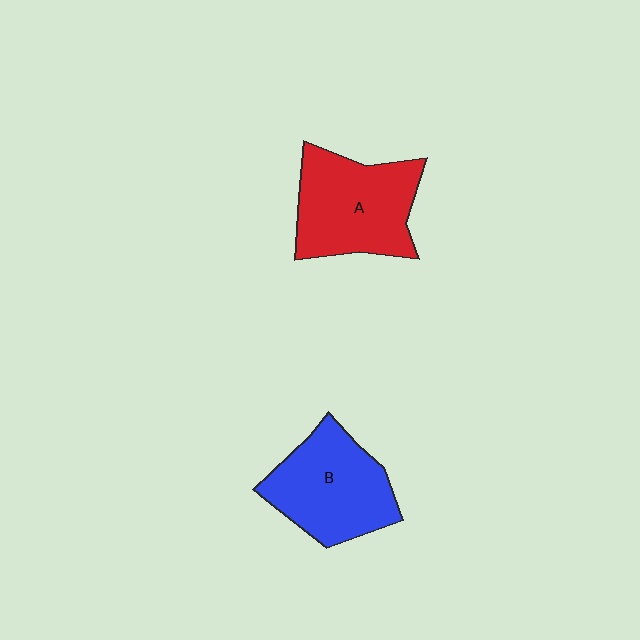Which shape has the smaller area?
Shape B (blue).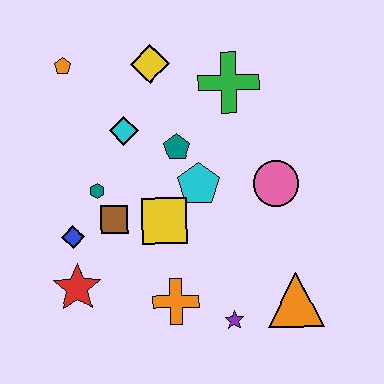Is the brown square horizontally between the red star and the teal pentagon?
Yes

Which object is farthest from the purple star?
The orange pentagon is farthest from the purple star.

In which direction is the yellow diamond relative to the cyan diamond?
The yellow diamond is above the cyan diamond.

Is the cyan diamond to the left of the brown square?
No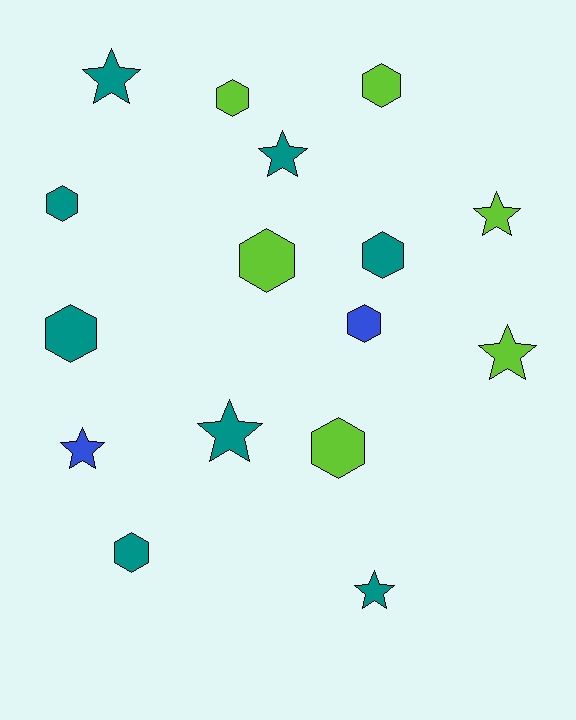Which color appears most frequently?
Teal, with 8 objects.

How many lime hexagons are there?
There are 4 lime hexagons.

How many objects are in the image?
There are 16 objects.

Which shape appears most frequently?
Hexagon, with 9 objects.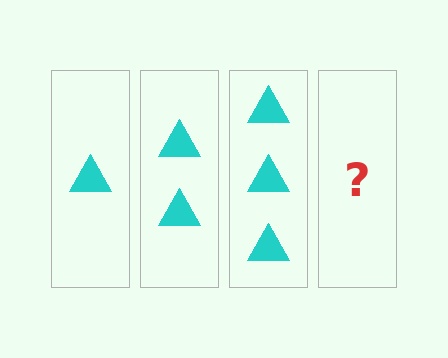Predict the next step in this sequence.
The next step is 4 triangles.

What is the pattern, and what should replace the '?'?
The pattern is that each step adds one more triangle. The '?' should be 4 triangles.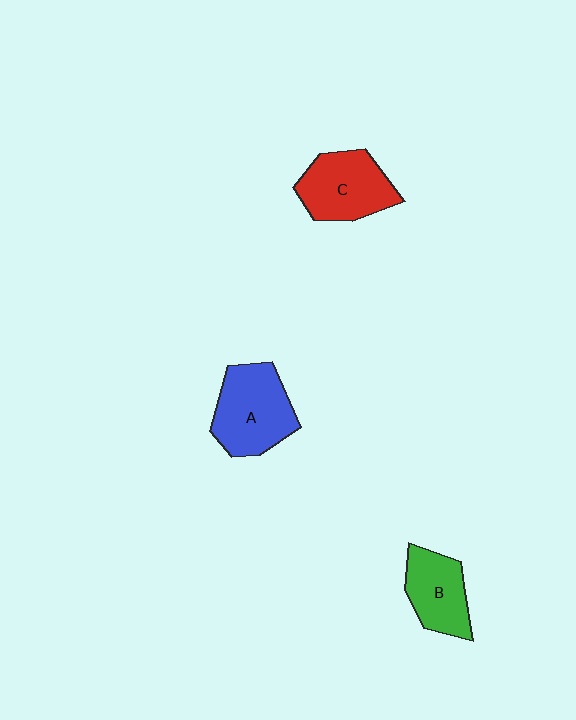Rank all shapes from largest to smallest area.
From largest to smallest: A (blue), C (red), B (green).